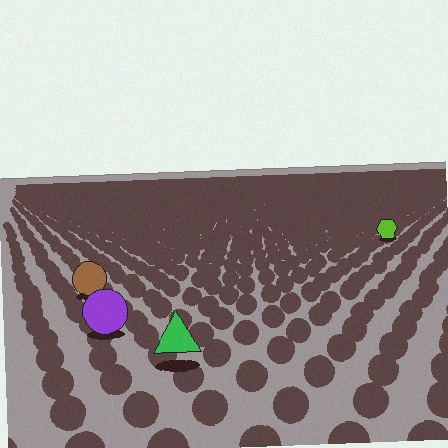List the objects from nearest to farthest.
From nearest to farthest: the green triangle, the purple circle, the brown circle, the lime hexagon.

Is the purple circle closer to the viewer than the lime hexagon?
Yes. The purple circle is closer — you can tell from the texture gradient: the ground texture is coarser near it.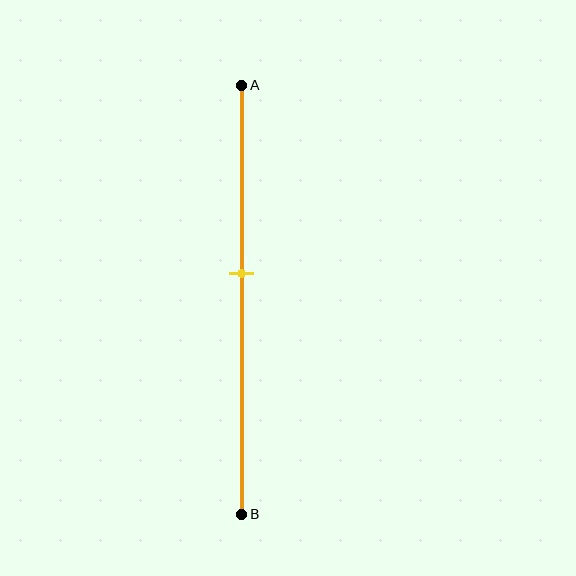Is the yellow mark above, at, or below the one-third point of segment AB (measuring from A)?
The yellow mark is below the one-third point of segment AB.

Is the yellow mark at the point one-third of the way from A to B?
No, the mark is at about 45% from A, not at the 33% one-third point.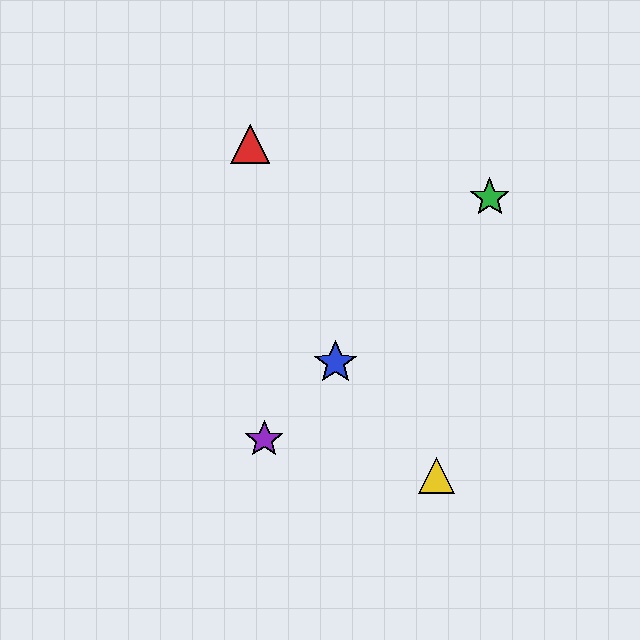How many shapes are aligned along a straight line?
3 shapes (the blue star, the green star, the purple star) are aligned along a straight line.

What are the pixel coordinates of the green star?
The green star is at (490, 197).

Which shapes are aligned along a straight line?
The blue star, the green star, the purple star are aligned along a straight line.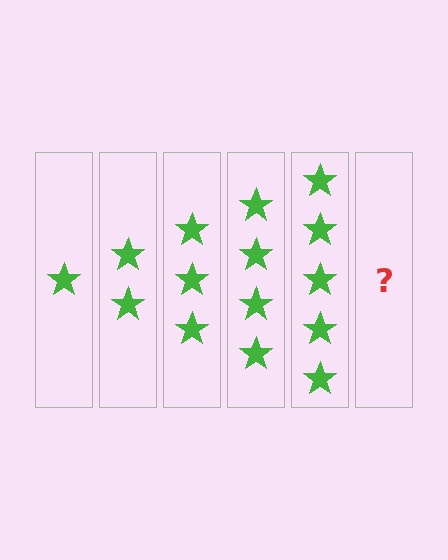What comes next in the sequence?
The next element should be 6 stars.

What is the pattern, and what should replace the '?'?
The pattern is that each step adds one more star. The '?' should be 6 stars.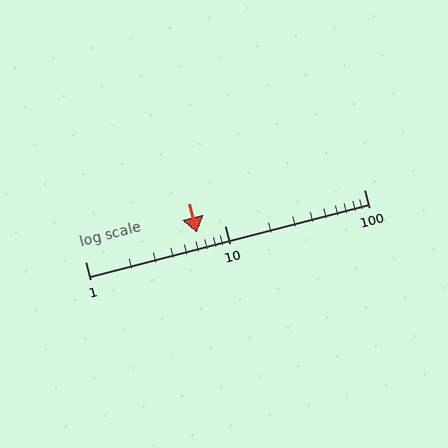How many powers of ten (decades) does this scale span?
The scale spans 2 decades, from 1 to 100.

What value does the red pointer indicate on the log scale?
The pointer indicates approximately 6.3.